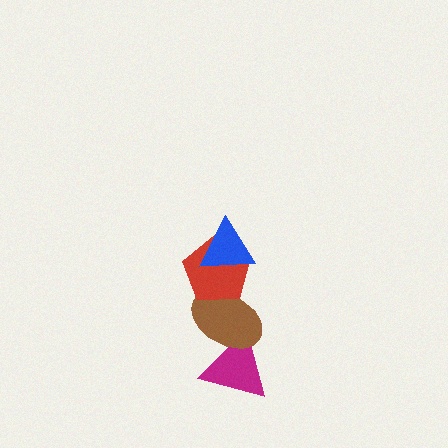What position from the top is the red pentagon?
The red pentagon is 2nd from the top.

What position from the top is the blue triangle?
The blue triangle is 1st from the top.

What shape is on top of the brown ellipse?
The red pentagon is on top of the brown ellipse.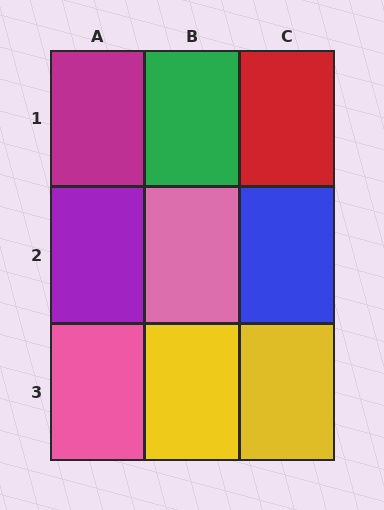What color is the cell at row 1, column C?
Red.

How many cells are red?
1 cell is red.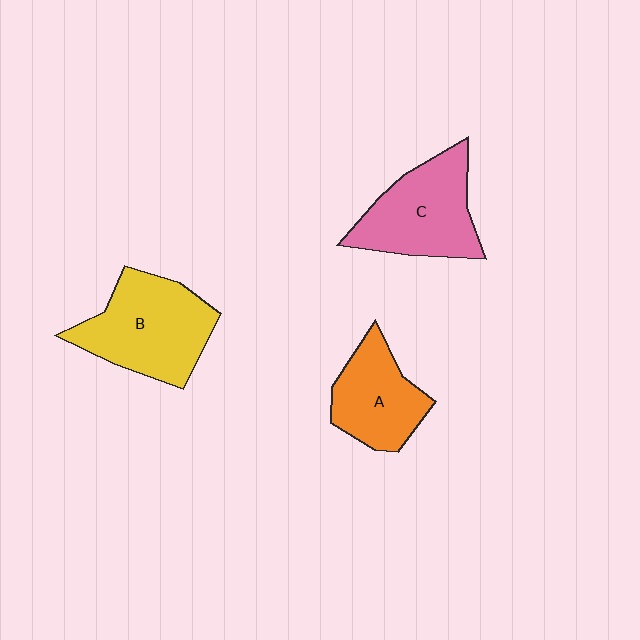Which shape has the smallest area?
Shape A (orange).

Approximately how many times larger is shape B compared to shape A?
Approximately 1.4 times.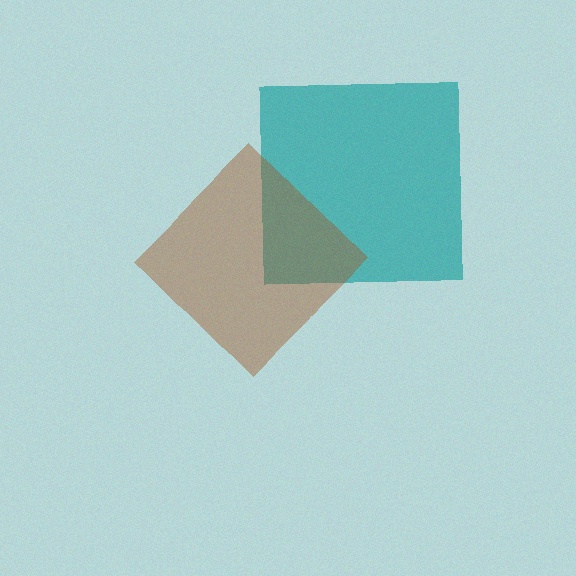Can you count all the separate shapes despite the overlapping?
Yes, there are 2 separate shapes.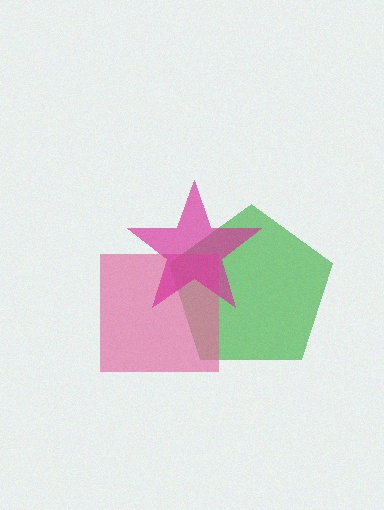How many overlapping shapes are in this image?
There are 3 overlapping shapes in the image.